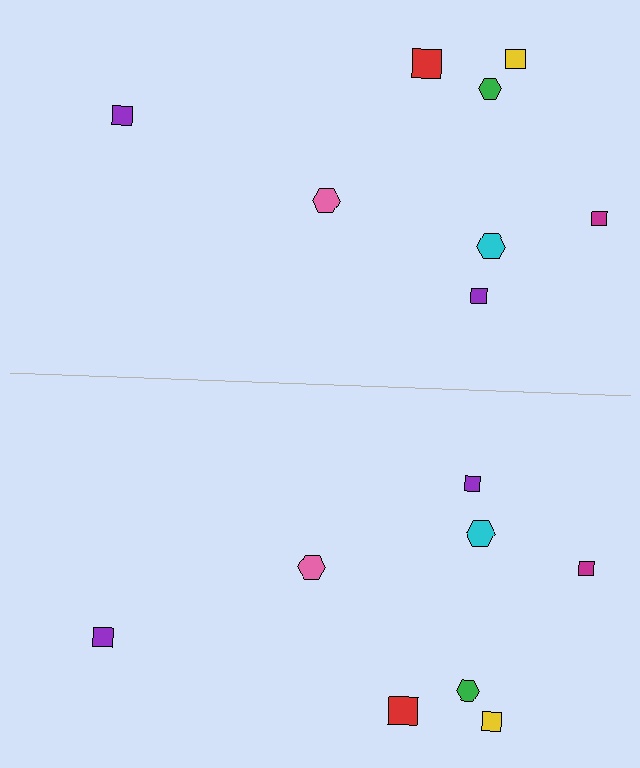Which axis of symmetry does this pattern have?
The pattern has a horizontal axis of symmetry running through the center of the image.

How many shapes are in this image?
There are 16 shapes in this image.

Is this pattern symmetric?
Yes, this pattern has bilateral (reflection) symmetry.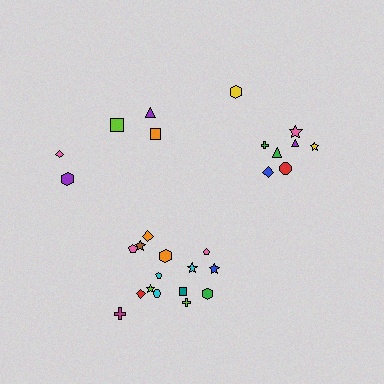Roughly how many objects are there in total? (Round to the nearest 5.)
Roughly 30 objects in total.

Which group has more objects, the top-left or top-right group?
The top-right group.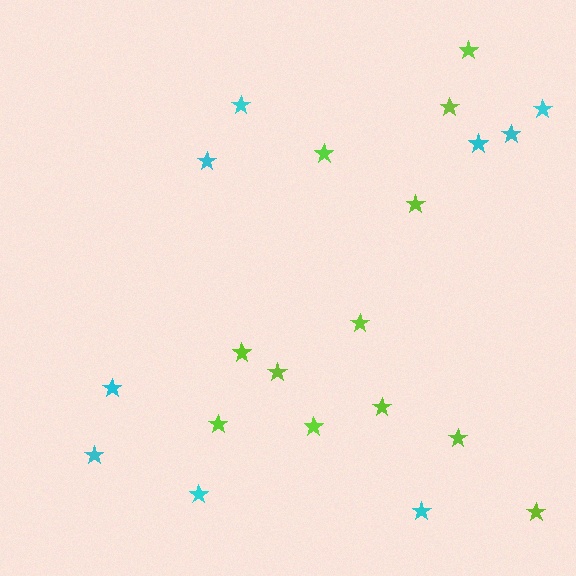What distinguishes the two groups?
There are 2 groups: one group of cyan stars (9) and one group of lime stars (12).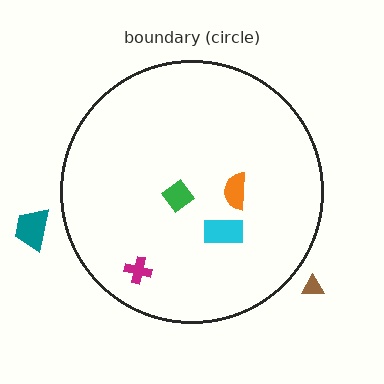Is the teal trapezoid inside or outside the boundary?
Outside.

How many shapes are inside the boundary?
4 inside, 2 outside.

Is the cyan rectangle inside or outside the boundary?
Inside.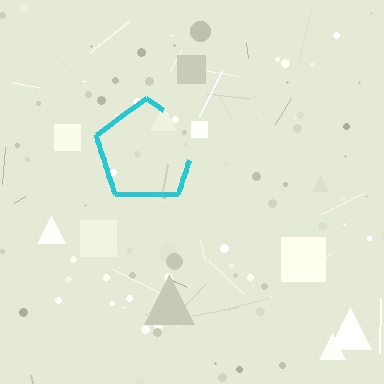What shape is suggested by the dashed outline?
The dashed outline suggests a pentagon.